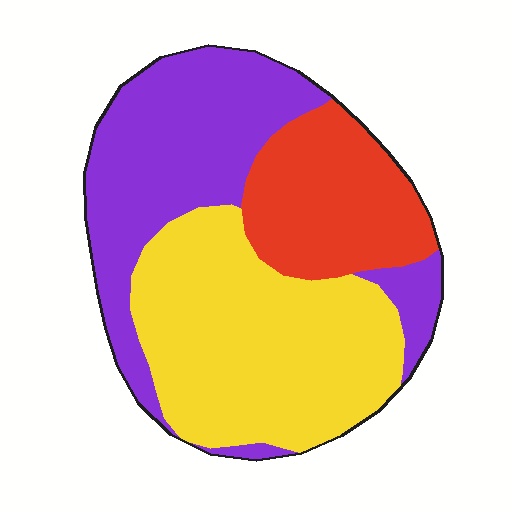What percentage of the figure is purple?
Purple covers about 35% of the figure.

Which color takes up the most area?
Yellow, at roughly 40%.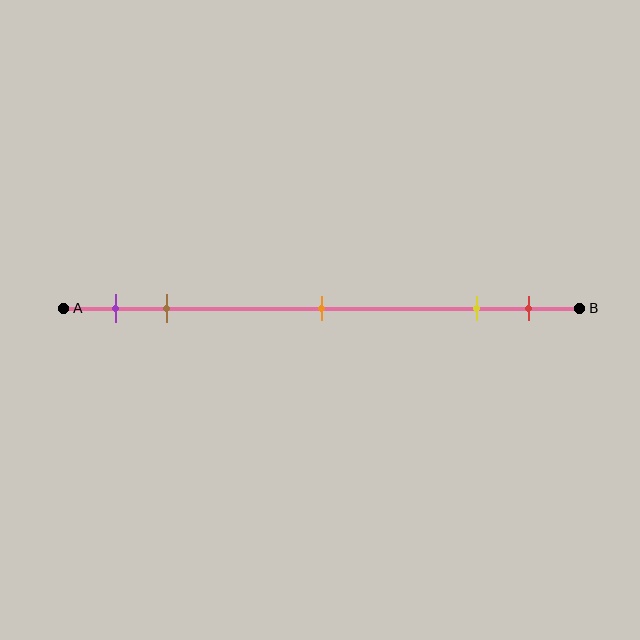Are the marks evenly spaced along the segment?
No, the marks are not evenly spaced.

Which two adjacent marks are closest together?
The yellow and red marks are the closest adjacent pair.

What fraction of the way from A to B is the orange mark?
The orange mark is approximately 50% (0.5) of the way from A to B.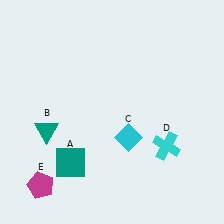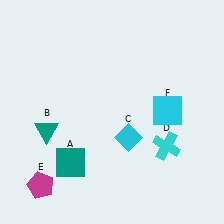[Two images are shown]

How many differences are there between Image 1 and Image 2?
There is 1 difference between the two images.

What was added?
A cyan square (F) was added in Image 2.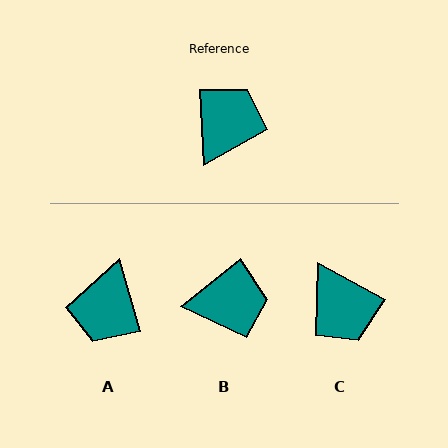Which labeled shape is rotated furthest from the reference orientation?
A, about 168 degrees away.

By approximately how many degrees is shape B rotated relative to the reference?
Approximately 55 degrees clockwise.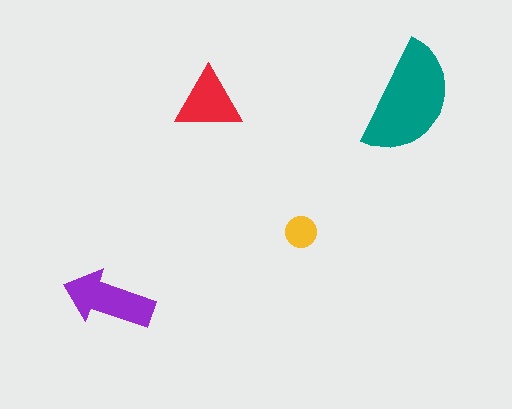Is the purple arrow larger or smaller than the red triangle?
Larger.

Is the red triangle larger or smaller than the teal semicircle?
Smaller.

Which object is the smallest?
The yellow circle.